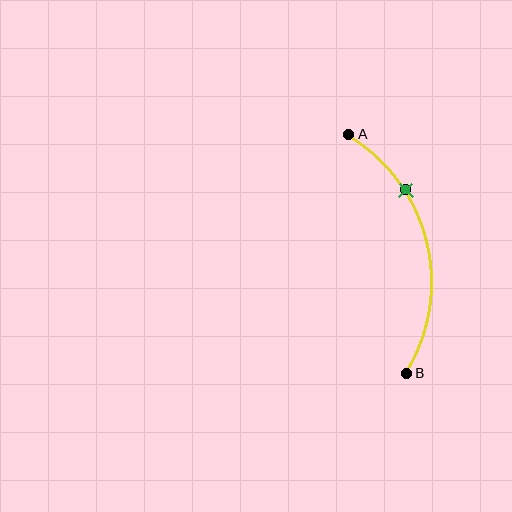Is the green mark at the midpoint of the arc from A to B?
No. The green mark lies on the arc but is closer to endpoint A. The arc midpoint would be at the point on the curve equidistant along the arc from both A and B.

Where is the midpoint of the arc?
The arc midpoint is the point on the curve farthest from the straight line joining A and B. It sits to the right of that line.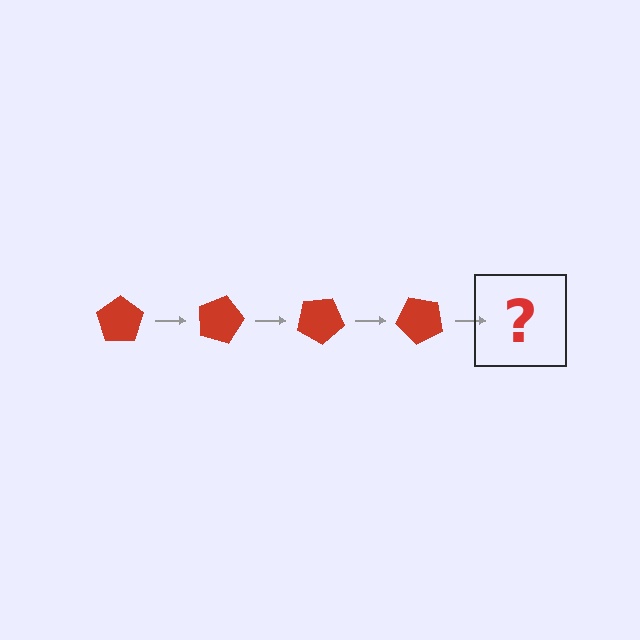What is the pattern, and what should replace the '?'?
The pattern is that the pentagon rotates 15 degrees each step. The '?' should be a red pentagon rotated 60 degrees.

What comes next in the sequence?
The next element should be a red pentagon rotated 60 degrees.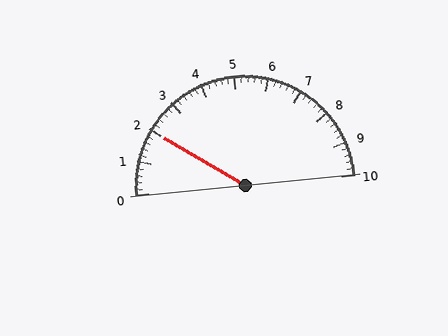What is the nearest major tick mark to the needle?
The nearest major tick mark is 2.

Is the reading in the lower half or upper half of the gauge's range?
The reading is in the lower half of the range (0 to 10).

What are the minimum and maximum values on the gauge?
The gauge ranges from 0 to 10.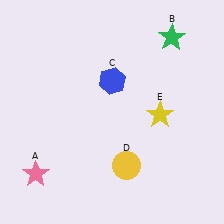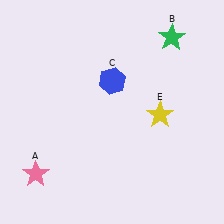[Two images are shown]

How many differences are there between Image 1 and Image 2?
There is 1 difference between the two images.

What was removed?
The yellow circle (D) was removed in Image 2.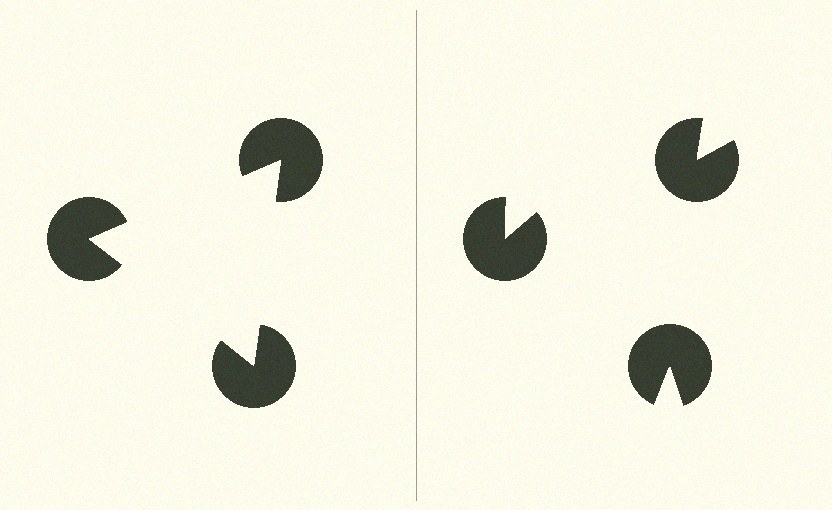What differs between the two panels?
The pac-man discs are positioned identically on both sides; only the wedge orientations differ. On the left they align to a triangle; on the right they are misaligned.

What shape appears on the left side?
An illusory triangle.